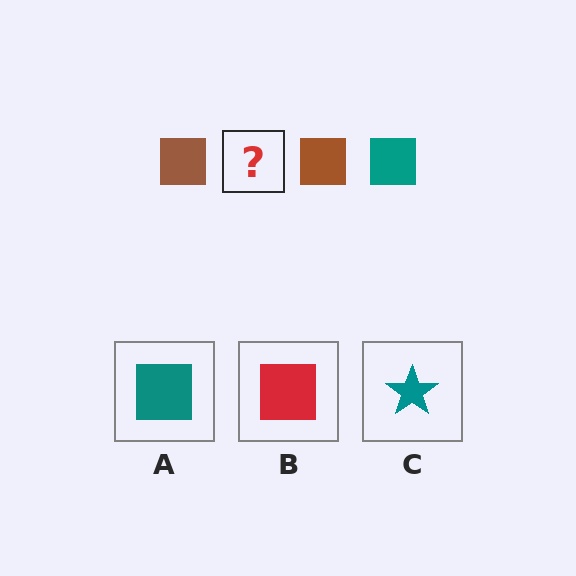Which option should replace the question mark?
Option A.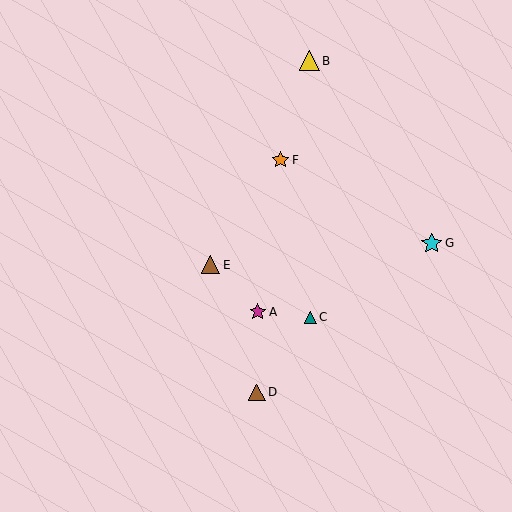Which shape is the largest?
The cyan star (labeled G) is the largest.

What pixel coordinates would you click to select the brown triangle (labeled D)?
Click at (257, 392) to select the brown triangle D.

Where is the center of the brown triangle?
The center of the brown triangle is at (257, 392).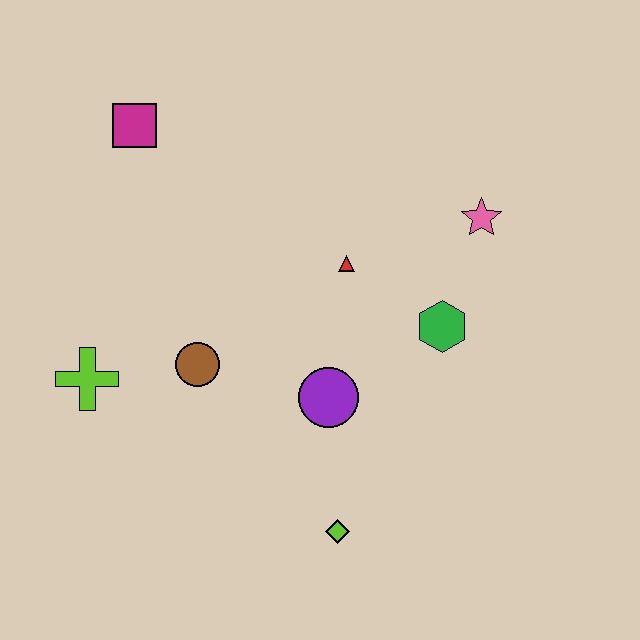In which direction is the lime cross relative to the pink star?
The lime cross is to the left of the pink star.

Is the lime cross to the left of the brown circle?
Yes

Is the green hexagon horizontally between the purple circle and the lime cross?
No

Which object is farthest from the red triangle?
The lime cross is farthest from the red triangle.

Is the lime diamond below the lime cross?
Yes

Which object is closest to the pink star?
The green hexagon is closest to the pink star.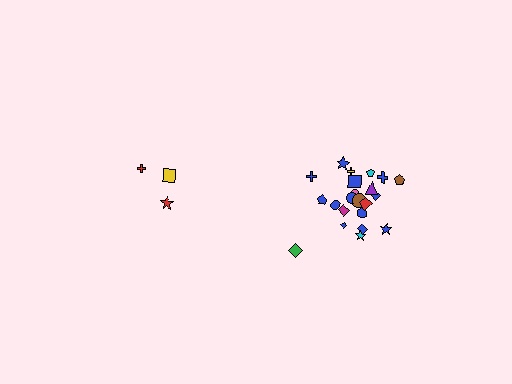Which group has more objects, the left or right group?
The right group.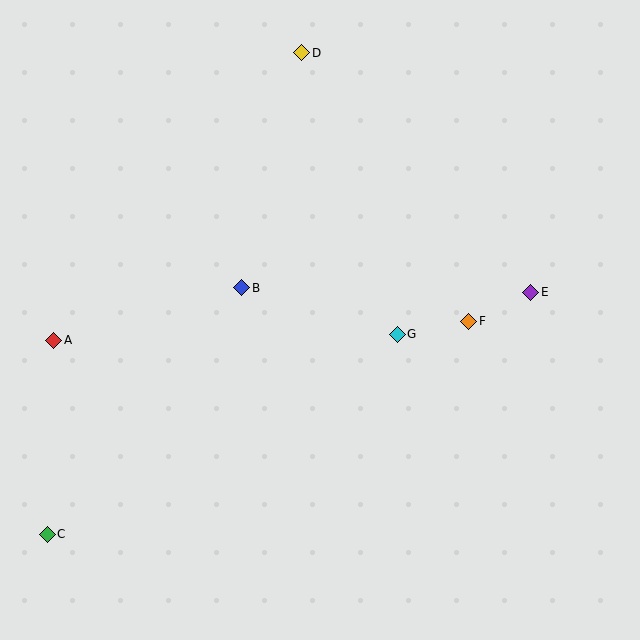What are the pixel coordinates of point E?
Point E is at (531, 292).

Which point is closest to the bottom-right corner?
Point F is closest to the bottom-right corner.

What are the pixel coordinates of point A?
Point A is at (54, 340).